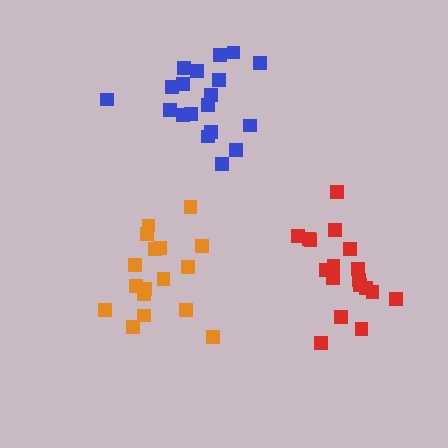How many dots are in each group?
Group 1: 19 dots, Group 2: 18 dots, Group 3: 17 dots (54 total).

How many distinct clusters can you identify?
There are 3 distinct clusters.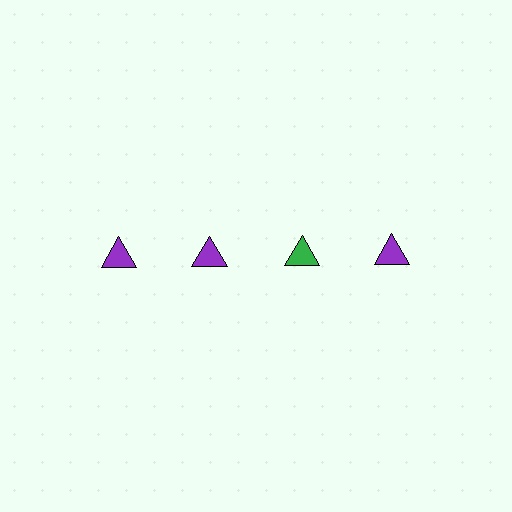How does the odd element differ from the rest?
It has a different color: green instead of purple.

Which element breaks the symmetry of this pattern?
The green triangle in the top row, center column breaks the symmetry. All other shapes are purple triangles.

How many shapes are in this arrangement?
There are 4 shapes arranged in a grid pattern.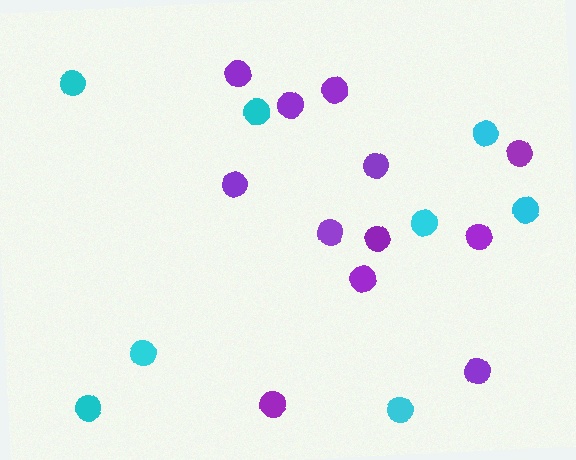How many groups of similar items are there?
There are 2 groups: one group of purple circles (12) and one group of cyan circles (8).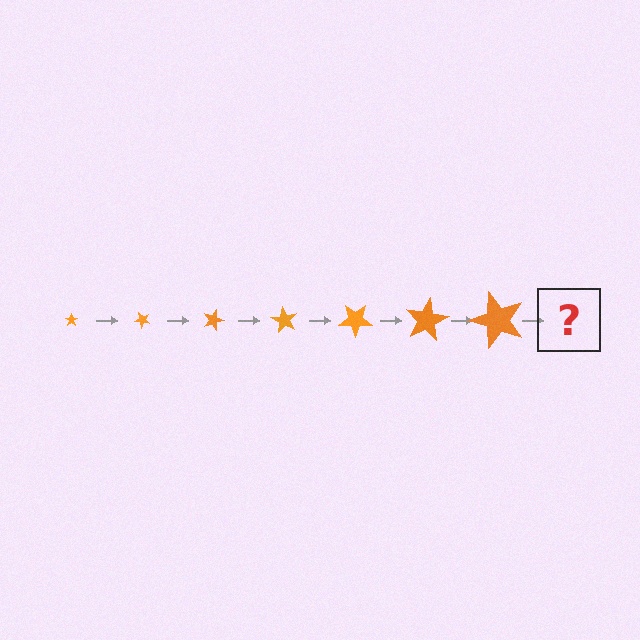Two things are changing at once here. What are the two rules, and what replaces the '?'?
The two rules are that the star grows larger each step and it rotates 45 degrees each step. The '?' should be a star, larger than the previous one and rotated 315 degrees from the start.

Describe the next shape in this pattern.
It should be a star, larger than the previous one and rotated 315 degrees from the start.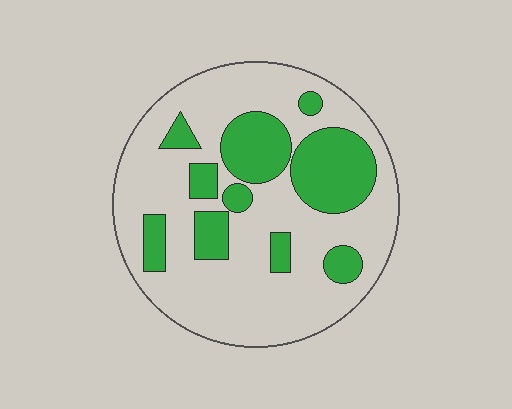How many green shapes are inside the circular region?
10.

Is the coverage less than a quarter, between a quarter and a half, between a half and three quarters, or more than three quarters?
Between a quarter and a half.